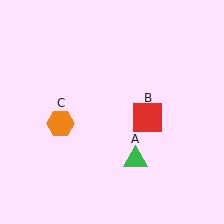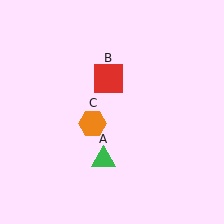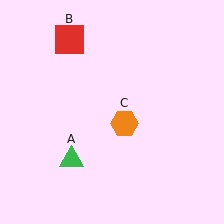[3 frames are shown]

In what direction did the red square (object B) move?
The red square (object B) moved up and to the left.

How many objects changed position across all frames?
3 objects changed position: green triangle (object A), red square (object B), orange hexagon (object C).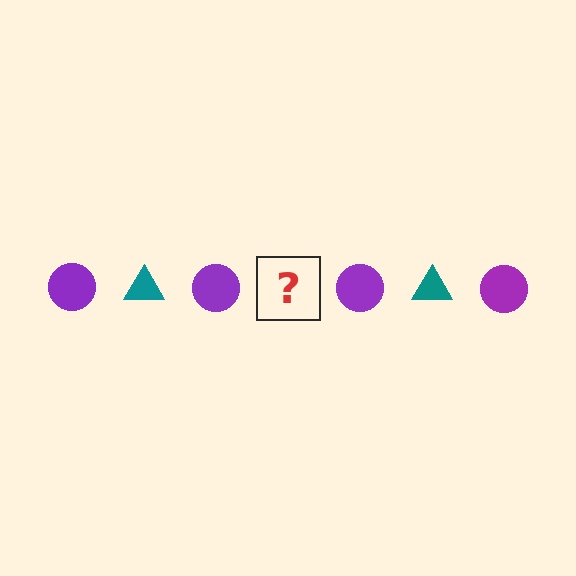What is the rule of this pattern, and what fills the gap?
The rule is that the pattern alternates between purple circle and teal triangle. The gap should be filled with a teal triangle.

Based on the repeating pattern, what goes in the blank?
The blank should be a teal triangle.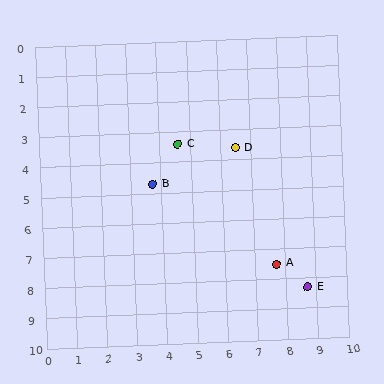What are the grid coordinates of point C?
Point C is at approximately (4.6, 3.4).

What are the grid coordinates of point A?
Point A is at approximately (7.7, 7.5).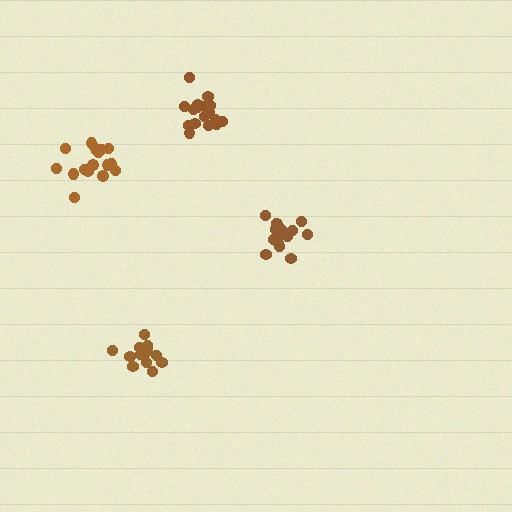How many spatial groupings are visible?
There are 4 spatial groupings.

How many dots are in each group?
Group 1: 17 dots, Group 2: 17 dots, Group 3: 17 dots, Group 4: 14 dots (65 total).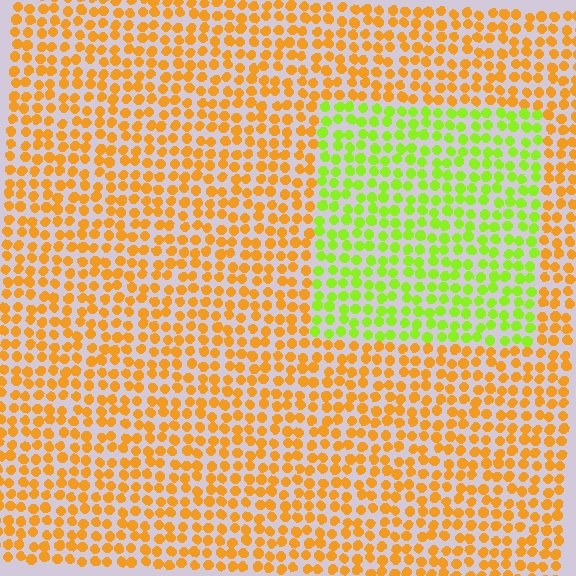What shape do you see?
I see a rectangle.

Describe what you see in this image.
The image is filled with small orange elements in a uniform arrangement. A rectangle-shaped region is visible where the elements are tinted to a slightly different hue, forming a subtle color boundary.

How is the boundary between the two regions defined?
The boundary is defined purely by a slight shift in hue (about 55 degrees). Spacing, size, and orientation are identical on both sides.